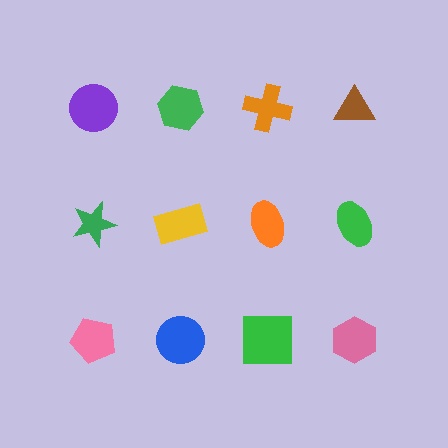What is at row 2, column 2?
A yellow rectangle.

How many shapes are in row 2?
4 shapes.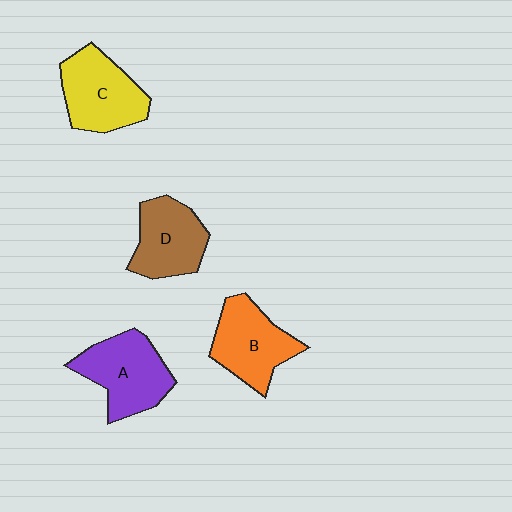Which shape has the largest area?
Shape A (purple).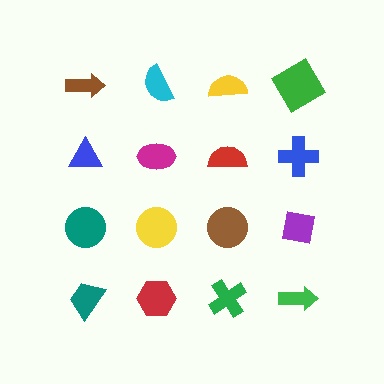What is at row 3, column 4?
A purple square.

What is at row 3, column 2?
A yellow circle.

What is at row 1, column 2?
A cyan semicircle.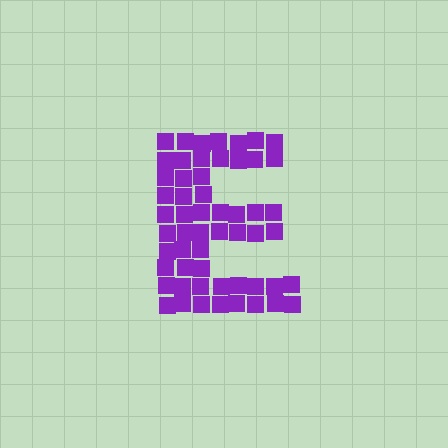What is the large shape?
The large shape is the letter E.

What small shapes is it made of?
It is made of small squares.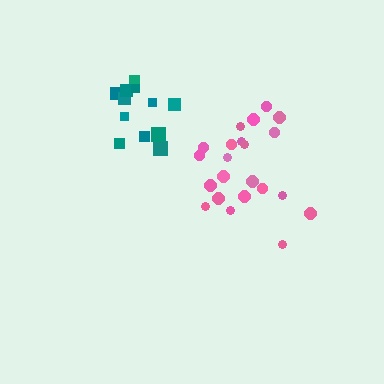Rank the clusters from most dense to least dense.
teal, pink.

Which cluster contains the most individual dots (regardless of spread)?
Pink (22).